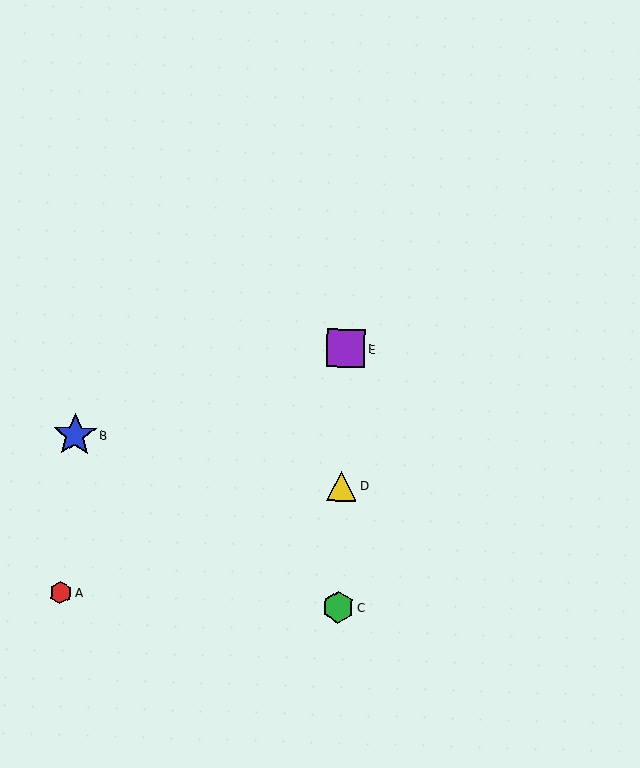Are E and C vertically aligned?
Yes, both are at x≈346.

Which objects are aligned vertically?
Objects C, D, E are aligned vertically.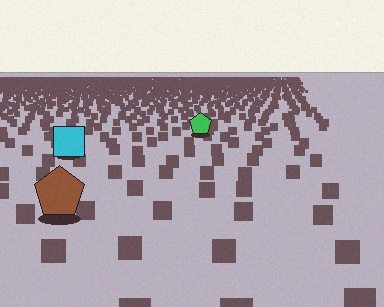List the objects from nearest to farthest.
From nearest to farthest: the brown pentagon, the cyan square, the green pentagon.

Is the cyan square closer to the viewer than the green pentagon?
Yes. The cyan square is closer — you can tell from the texture gradient: the ground texture is coarser near it.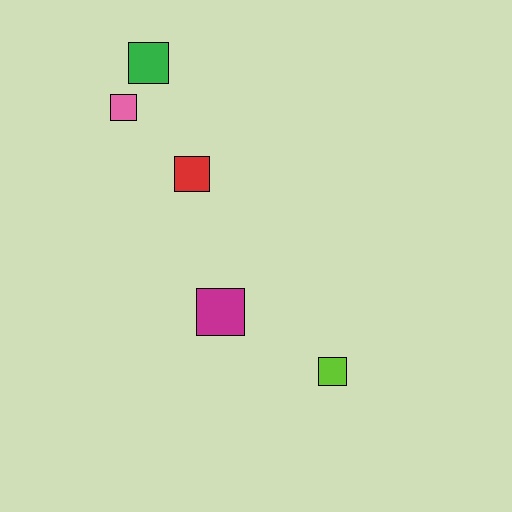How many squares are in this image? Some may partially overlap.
There are 5 squares.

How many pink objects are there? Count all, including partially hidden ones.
There is 1 pink object.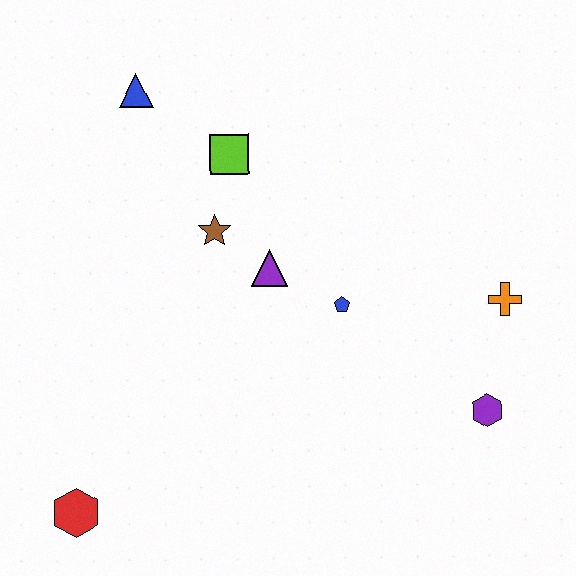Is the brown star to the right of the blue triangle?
Yes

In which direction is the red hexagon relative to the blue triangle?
The red hexagon is below the blue triangle.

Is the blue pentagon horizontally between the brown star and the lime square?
No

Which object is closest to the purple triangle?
The brown star is closest to the purple triangle.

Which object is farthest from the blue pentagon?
The red hexagon is farthest from the blue pentagon.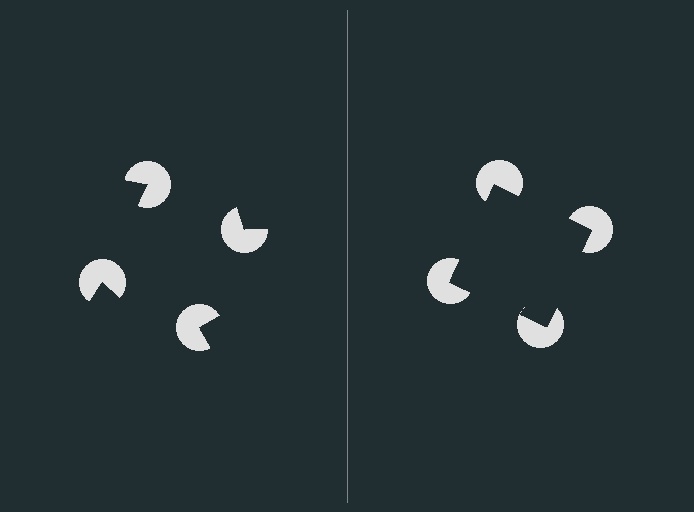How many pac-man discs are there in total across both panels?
8 — 4 on each side.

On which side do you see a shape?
An illusory square appears on the right side. On the left side the wedge cuts are rotated, so no coherent shape forms.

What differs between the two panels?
The pac-man discs are positioned identically on both sides; only the wedge orientations differ. On the right they align to a square; on the left they are misaligned.